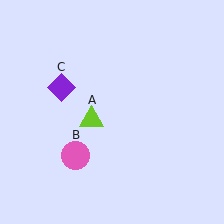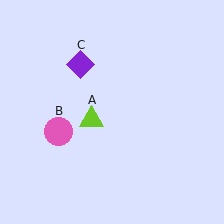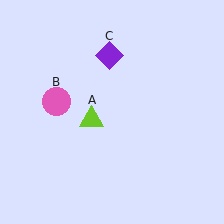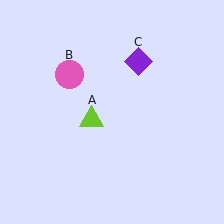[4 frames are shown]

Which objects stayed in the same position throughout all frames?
Lime triangle (object A) remained stationary.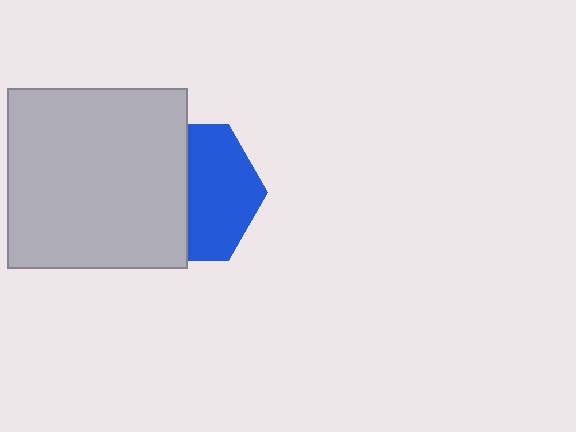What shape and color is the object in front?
The object in front is a light gray square.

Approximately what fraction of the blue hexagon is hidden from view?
Roughly 49% of the blue hexagon is hidden behind the light gray square.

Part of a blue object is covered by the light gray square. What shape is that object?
It is a hexagon.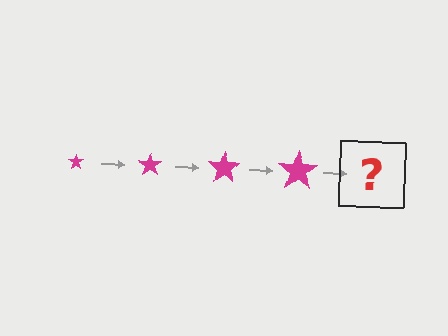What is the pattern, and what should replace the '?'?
The pattern is that the star gets progressively larger each step. The '?' should be a magenta star, larger than the previous one.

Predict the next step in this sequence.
The next step is a magenta star, larger than the previous one.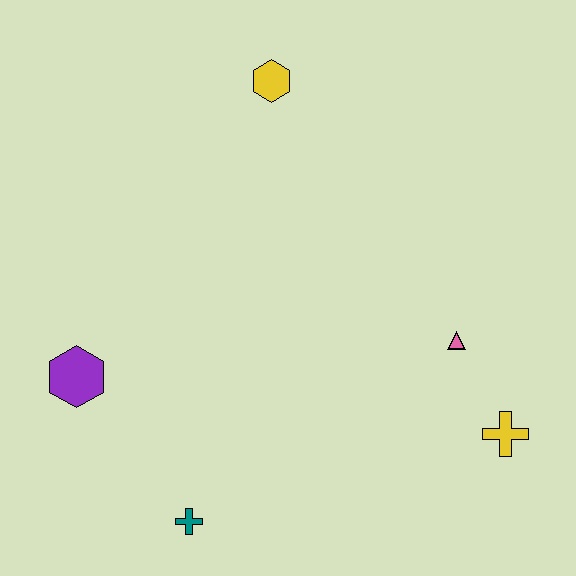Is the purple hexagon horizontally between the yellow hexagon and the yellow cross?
No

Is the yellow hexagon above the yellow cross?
Yes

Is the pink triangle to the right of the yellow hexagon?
Yes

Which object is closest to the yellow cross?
The pink triangle is closest to the yellow cross.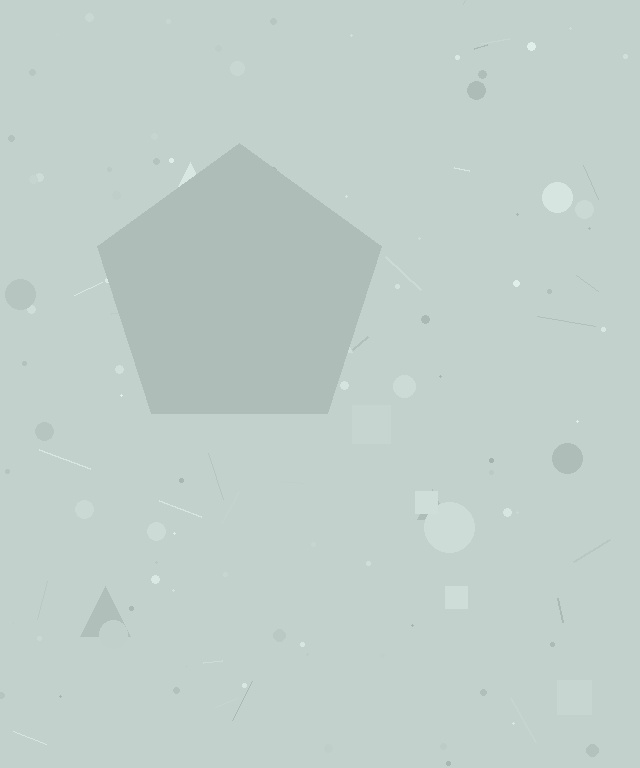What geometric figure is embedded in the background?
A pentagon is embedded in the background.